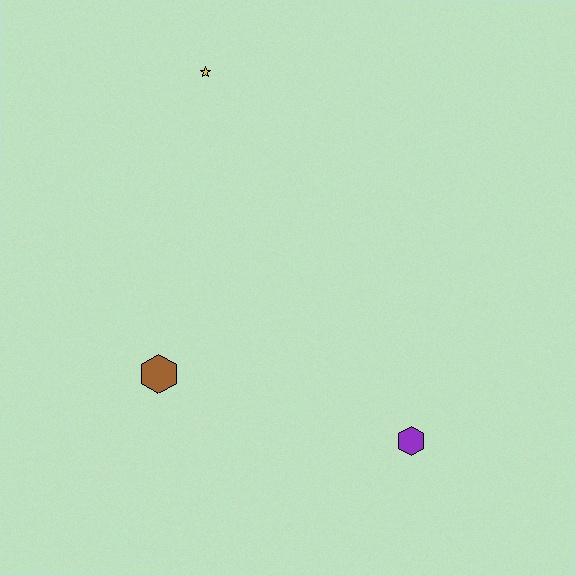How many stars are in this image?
There is 1 star.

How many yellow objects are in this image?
There is 1 yellow object.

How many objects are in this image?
There are 3 objects.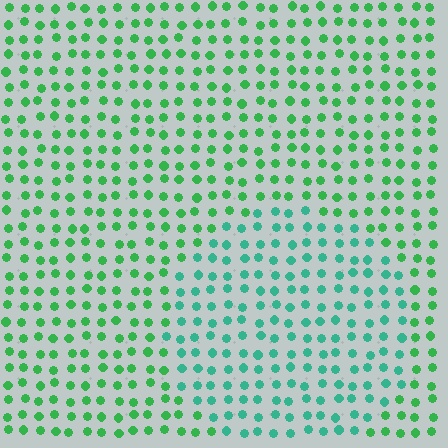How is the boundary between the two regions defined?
The boundary is defined purely by a slight shift in hue (about 32 degrees). Spacing, size, and orientation are identical on both sides.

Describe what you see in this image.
The image is filled with small green elements in a uniform arrangement. A circle-shaped region is visible where the elements are tinted to a slightly different hue, forming a subtle color boundary.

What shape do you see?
I see a circle.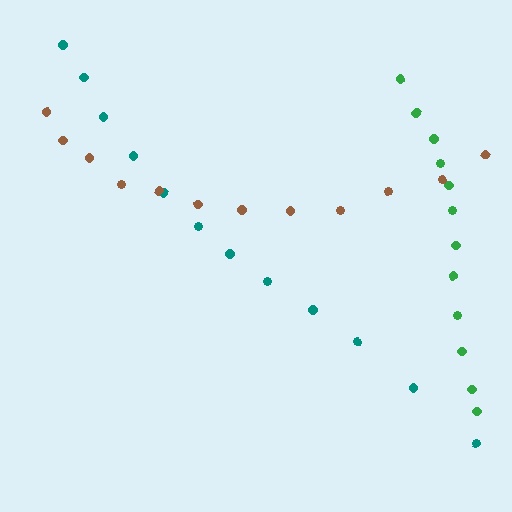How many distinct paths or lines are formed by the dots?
There are 3 distinct paths.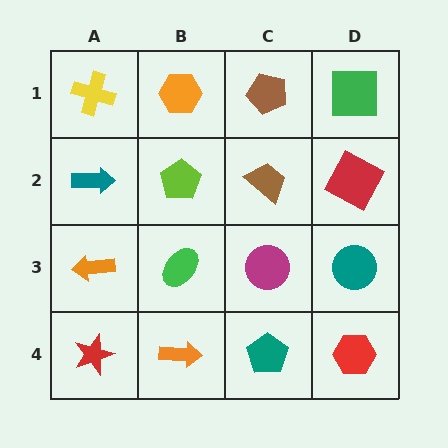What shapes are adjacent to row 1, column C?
A brown trapezoid (row 2, column C), an orange hexagon (row 1, column B), a green square (row 1, column D).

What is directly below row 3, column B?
An orange arrow.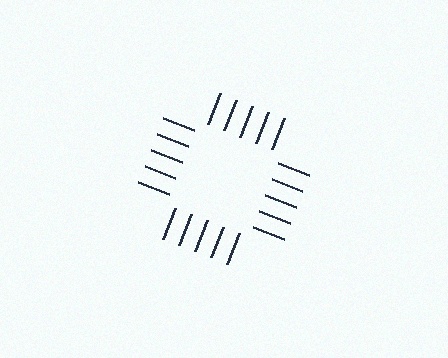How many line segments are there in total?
20 — 5 along each of the 4 edges.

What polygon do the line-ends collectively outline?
An illusory square — the line segments terminate on its edges but no continuous stroke is drawn.